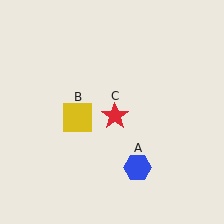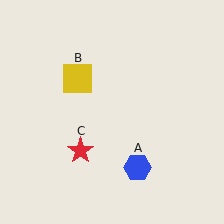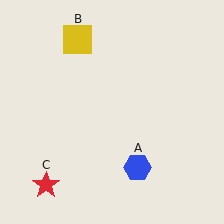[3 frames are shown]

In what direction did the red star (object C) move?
The red star (object C) moved down and to the left.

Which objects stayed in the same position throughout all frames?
Blue hexagon (object A) remained stationary.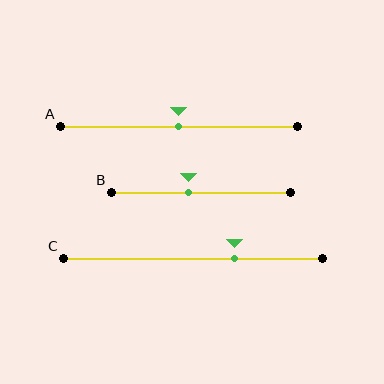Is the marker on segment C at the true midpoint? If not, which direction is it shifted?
No, the marker on segment C is shifted to the right by about 16% of the segment length.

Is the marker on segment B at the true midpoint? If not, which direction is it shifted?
No, the marker on segment B is shifted to the left by about 7% of the segment length.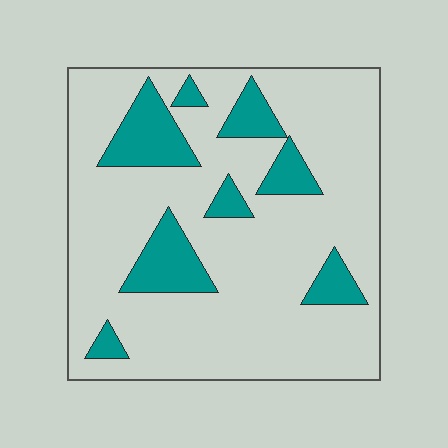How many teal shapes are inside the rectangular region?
8.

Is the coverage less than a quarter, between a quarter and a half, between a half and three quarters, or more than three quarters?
Less than a quarter.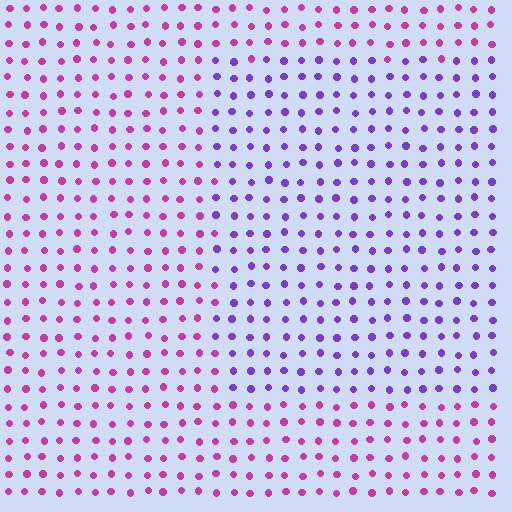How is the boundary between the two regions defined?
The boundary is defined purely by a slight shift in hue (about 46 degrees). Spacing, size, and orientation are identical on both sides.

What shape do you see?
I see a rectangle.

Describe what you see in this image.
The image is filled with small magenta elements in a uniform arrangement. A rectangle-shaped region is visible where the elements are tinted to a slightly different hue, forming a subtle color boundary.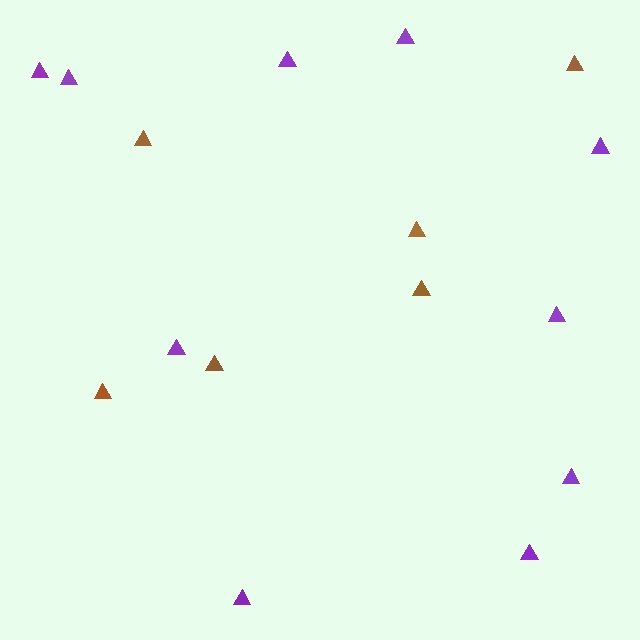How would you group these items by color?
There are 2 groups: one group of brown triangles (6) and one group of purple triangles (10).